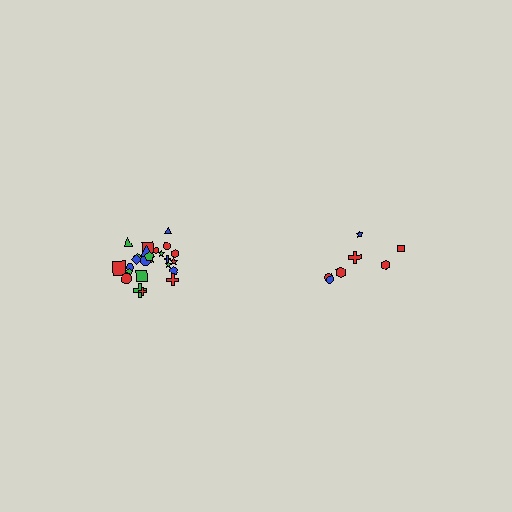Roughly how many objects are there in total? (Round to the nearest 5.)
Roughly 30 objects in total.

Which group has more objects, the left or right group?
The left group.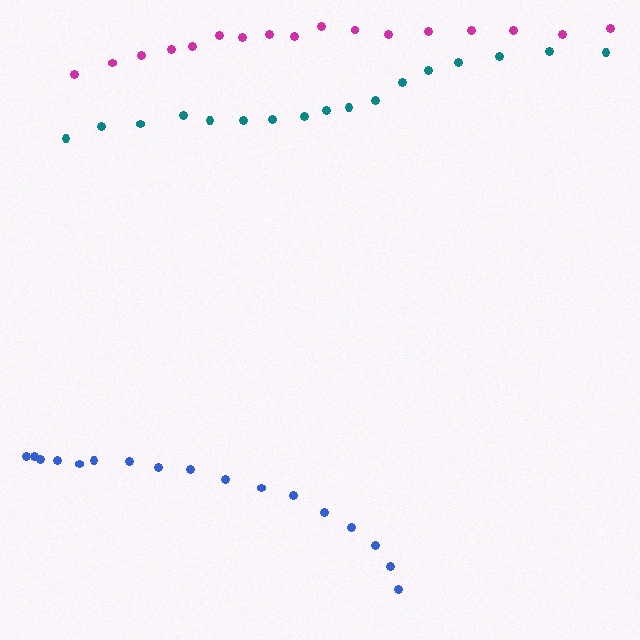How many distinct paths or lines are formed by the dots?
There are 3 distinct paths.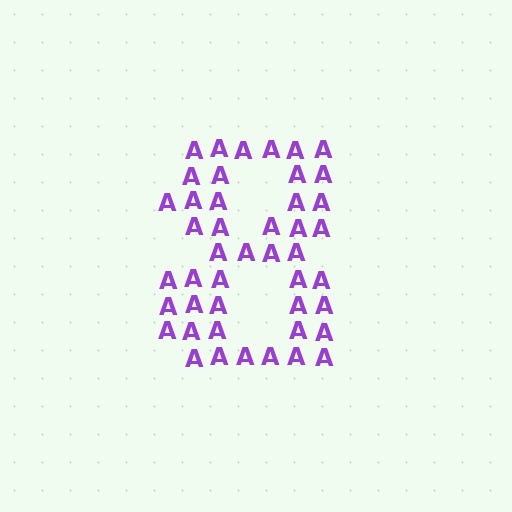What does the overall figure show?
The overall figure shows the digit 8.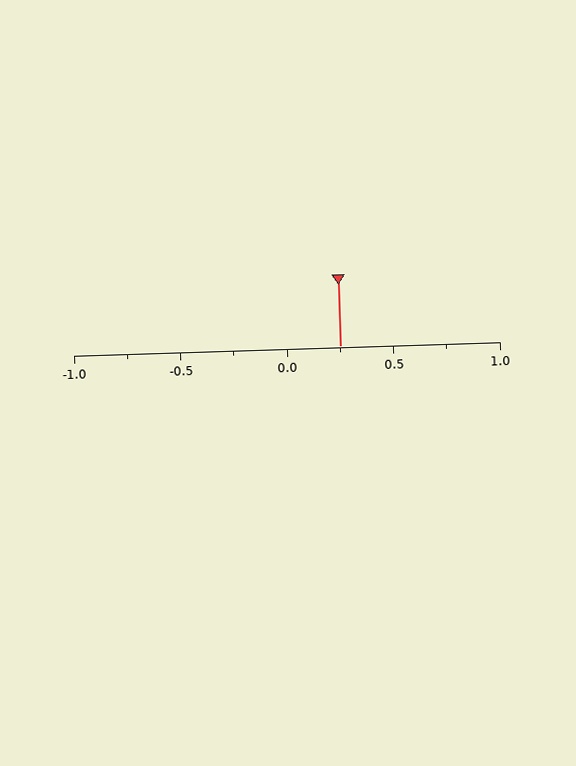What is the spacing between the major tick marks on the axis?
The major ticks are spaced 0.5 apart.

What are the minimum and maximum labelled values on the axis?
The axis runs from -1.0 to 1.0.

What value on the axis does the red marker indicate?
The marker indicates approximately 0.25.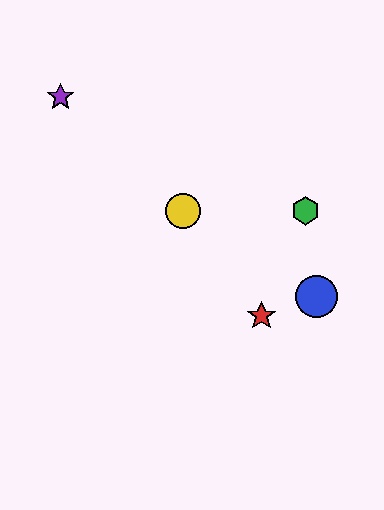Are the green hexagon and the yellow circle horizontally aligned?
Yes, both are at y≈211.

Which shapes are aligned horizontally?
The green hexagon, the yellow circle are aligned horizontally.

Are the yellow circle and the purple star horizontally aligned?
No, the yellow circle is at y≈211 and the purple star is at y≈97.